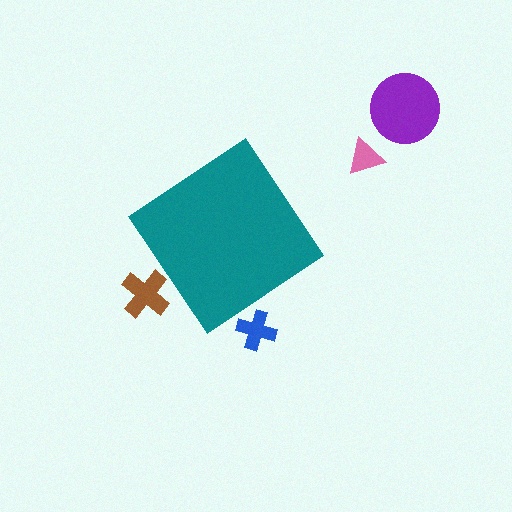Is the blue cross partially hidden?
Yes, the blue cross is partially hidden behind the teal diamond.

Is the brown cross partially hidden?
Yes, the brown cross is partially hidden behind the teal diamond.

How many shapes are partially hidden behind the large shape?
2 shapes are partially hidden.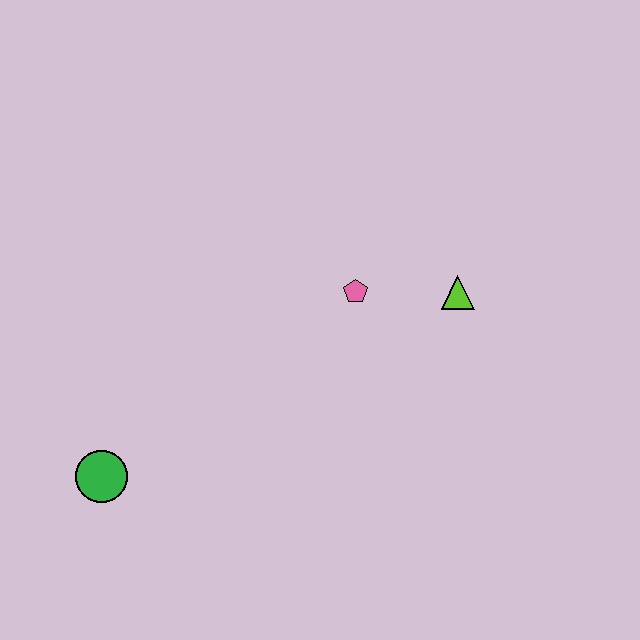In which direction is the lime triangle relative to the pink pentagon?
The lime triangle is to the right of the pink pentagon.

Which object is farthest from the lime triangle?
The green circle is farthest from the lime triangle.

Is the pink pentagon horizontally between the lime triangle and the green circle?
Yes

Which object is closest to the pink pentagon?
The lime triangle is closest to the pink pentagon.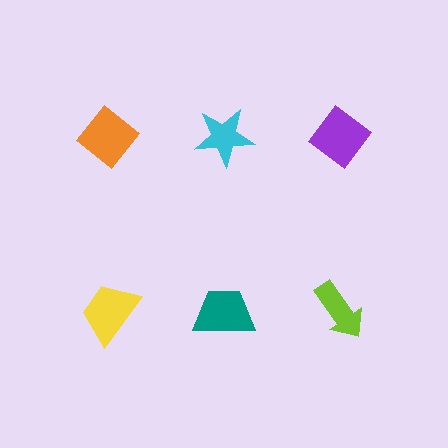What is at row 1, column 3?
A purple diamond.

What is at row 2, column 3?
A lime arrow.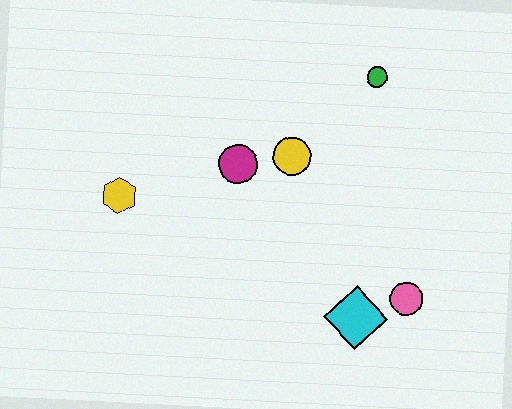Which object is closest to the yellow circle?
The magenta circle is closest to the yellow circle.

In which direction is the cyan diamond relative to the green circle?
The cyan diamond is below the green circle.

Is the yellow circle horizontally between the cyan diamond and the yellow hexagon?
Yes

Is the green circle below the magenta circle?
No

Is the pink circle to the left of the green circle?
No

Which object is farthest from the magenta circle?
The pink circle is farthest from the magenta circle.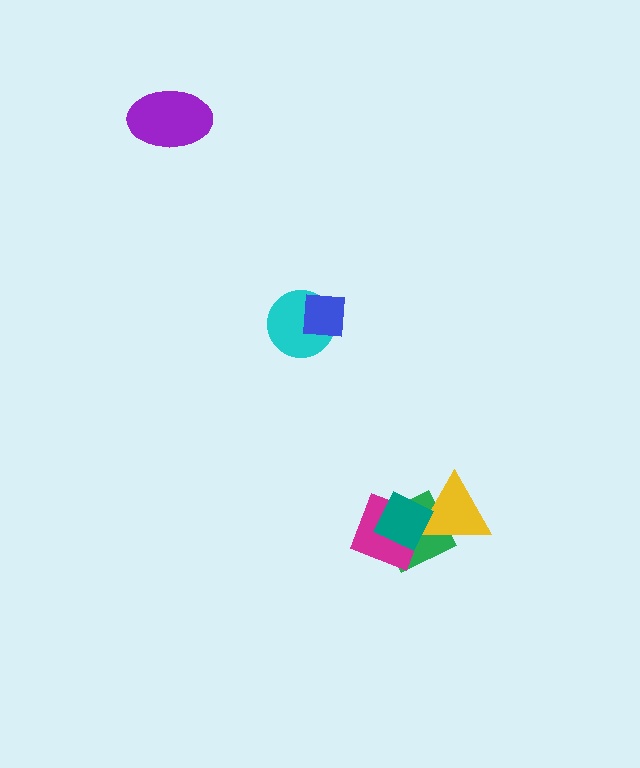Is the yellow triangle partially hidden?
Yes, it is partially covered by another shape.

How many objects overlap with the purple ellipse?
0 objects overlap with the purple ellipse.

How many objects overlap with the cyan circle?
1 object overlaps with the cyan circle.